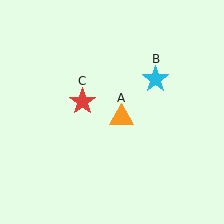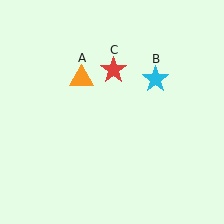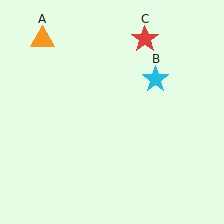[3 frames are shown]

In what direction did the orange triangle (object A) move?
The orange triangle (object A) moved up and to the left.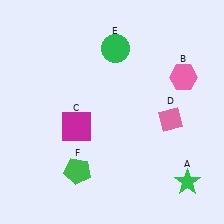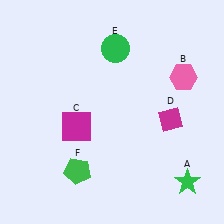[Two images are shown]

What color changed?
The diamond (D) changed from pink in Image 1 to magenta in Image 2.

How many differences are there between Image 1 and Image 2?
There is 1 difference between the two images.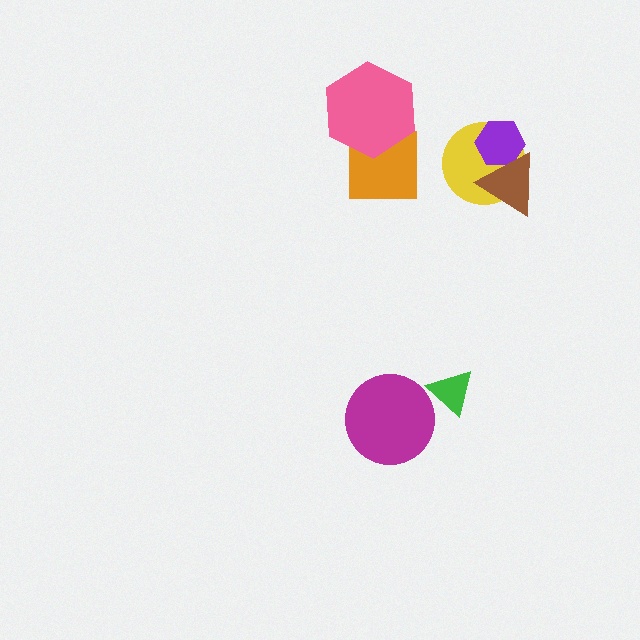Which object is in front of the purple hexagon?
The brown triangle is in front of the purple hexagon.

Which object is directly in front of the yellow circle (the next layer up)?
The purple hexagon is directly in front of the yellow circle.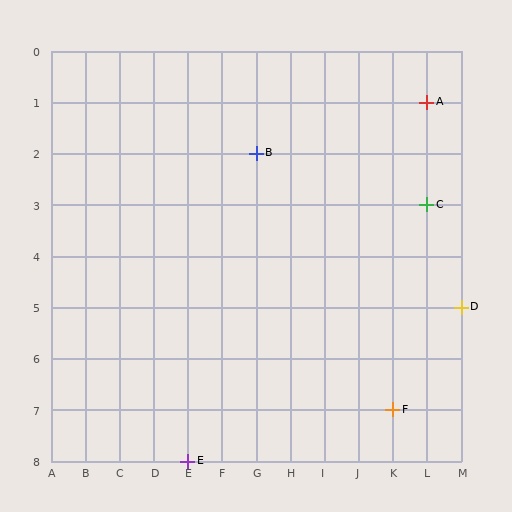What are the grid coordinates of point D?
Point D is at grid coordinates (M, 5).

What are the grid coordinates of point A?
Point A is at grid coordinates (L, 1).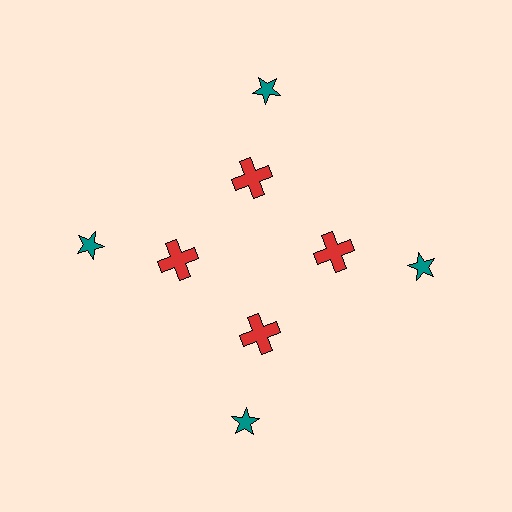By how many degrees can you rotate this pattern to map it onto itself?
The pattern maps onto itself every 90 degrees of rotation.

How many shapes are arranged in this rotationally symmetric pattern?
There are 8 shapes, arranged in 4 groups of 2.